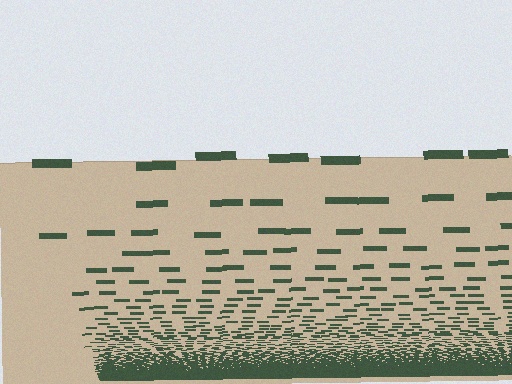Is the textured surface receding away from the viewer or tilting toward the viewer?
The surface appears to tilt toward the viewer. Texture elements get larger and sparser toward the top.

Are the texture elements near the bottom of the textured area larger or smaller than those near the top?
Smaller. The gradient is inverted — elements near the bottom are smaller and denser.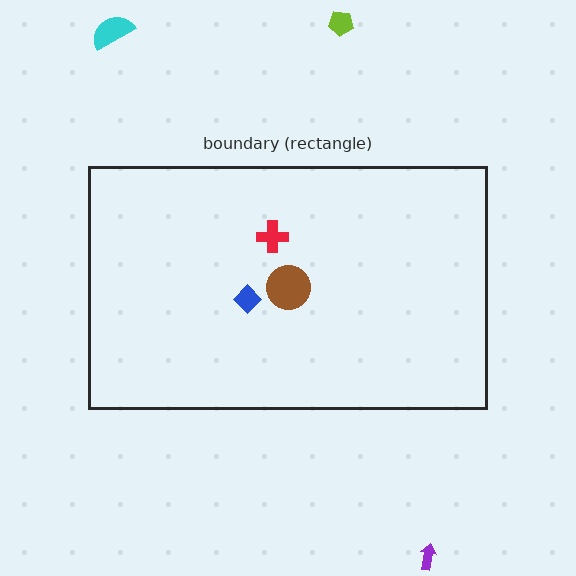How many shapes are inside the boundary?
3 inside, 3 outside.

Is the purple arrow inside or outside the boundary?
Outside.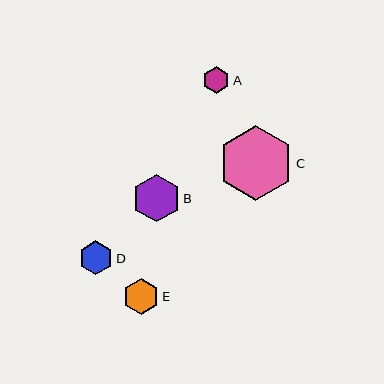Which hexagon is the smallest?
Hexagon A is the smallest with a size of approximately 27 pixels.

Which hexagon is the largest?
Hexagon C is the largest with a size of approximately 75 pixels.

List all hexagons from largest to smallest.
From largest to smallest: C, B, E, D, A.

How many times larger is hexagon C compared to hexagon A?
Hexagon C is approximately 2.7 times the size of hexagon A.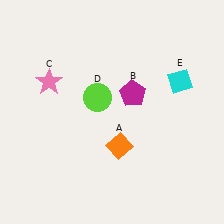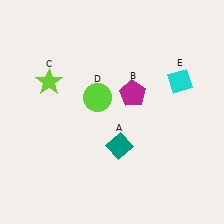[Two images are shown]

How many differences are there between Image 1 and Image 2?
There are 2 differences between the two images.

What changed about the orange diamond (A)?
In Image 1, A is orange. In Image 2, it changed to teal.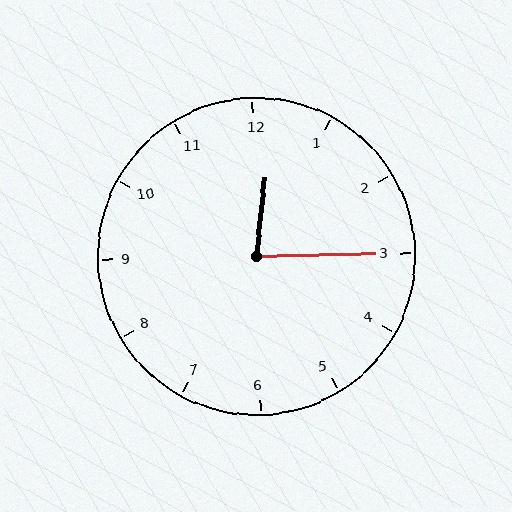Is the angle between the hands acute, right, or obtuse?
It is acute.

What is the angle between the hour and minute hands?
Approximately 82 degrees.